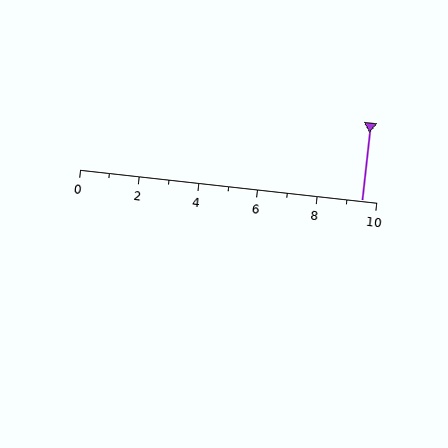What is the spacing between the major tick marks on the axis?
The major ticks are spaced 2 apart.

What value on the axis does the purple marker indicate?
The marker indicates approximately 9.5.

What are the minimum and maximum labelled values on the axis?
The axis runs from 0 to 10.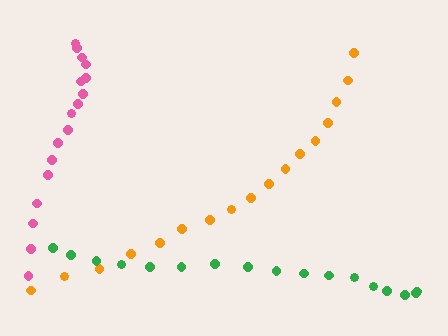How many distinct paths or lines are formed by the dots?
There are 3 distinct paths.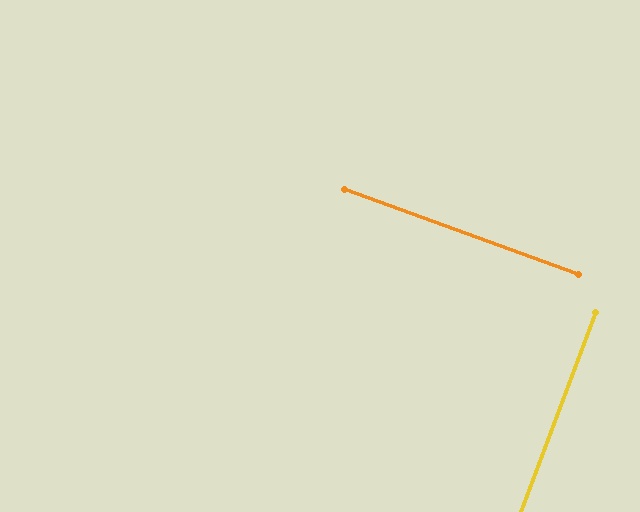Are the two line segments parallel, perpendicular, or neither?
Perpendicular — they meet at approximately 89°.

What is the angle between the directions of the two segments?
Approximately 89 degrees.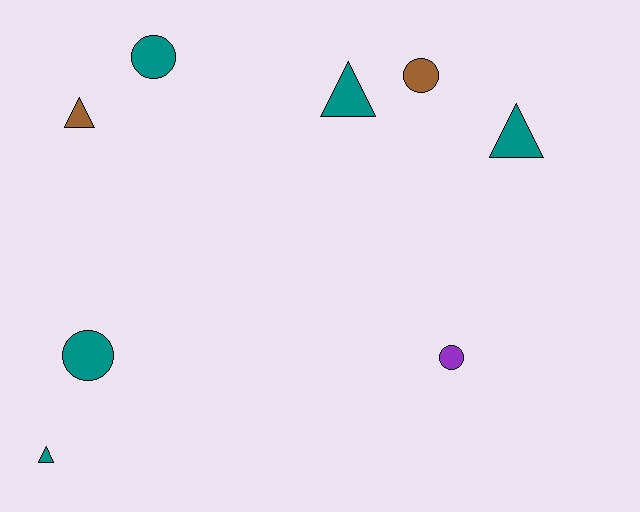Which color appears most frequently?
Teal, with 5 objects.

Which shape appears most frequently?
Triangle, with 4 objects.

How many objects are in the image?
There are 8 objects.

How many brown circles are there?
There is 1 brown circle.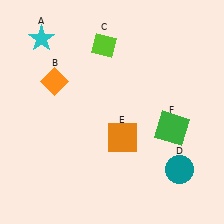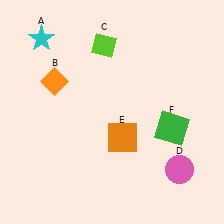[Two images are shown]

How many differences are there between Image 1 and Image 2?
There is 1 difference between the two images.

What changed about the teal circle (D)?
In Image 1, D is teal. In Image 2, it changed to pink.